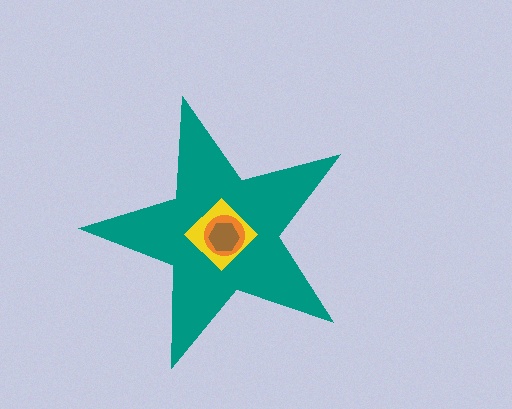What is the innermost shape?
The brown hexagon.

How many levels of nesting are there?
4.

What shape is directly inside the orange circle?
The brown hexagon.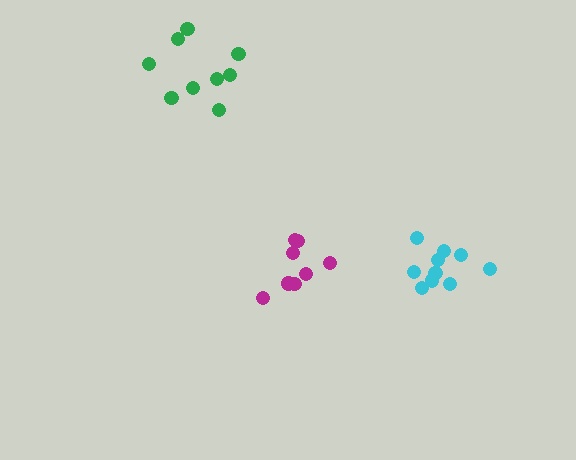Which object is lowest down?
The magenta cluster is bottommost.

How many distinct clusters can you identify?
There are 3 distinct clusters.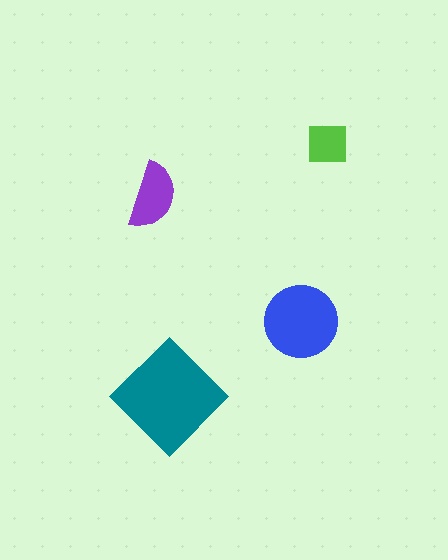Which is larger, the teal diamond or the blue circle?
The teal diamond.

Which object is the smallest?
The lime square.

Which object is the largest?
The teal diamond.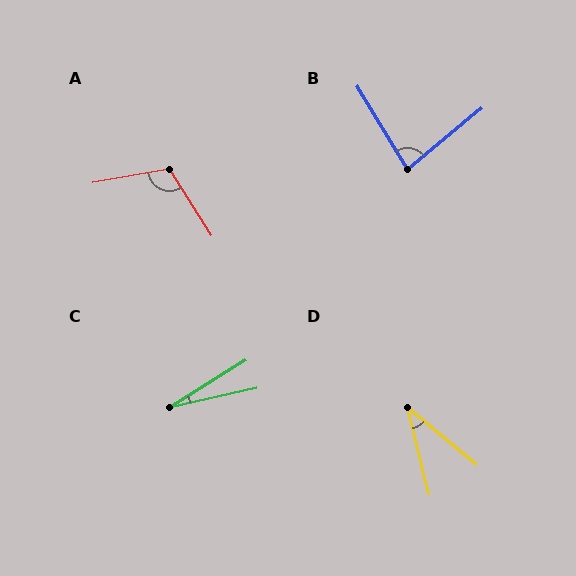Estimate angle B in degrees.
Approximately 82 degrees.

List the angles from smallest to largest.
C (19°), D (37°), B (82°), A (113°).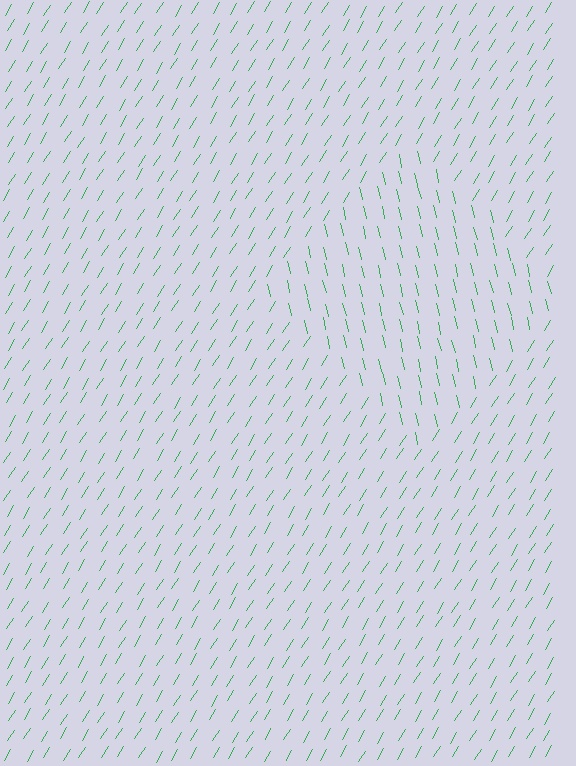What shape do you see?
I see a diamond.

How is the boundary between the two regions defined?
The boundary is defined purely by a change in line orientation (approximately 45 degrees difference). All lines are the same color and thickness.